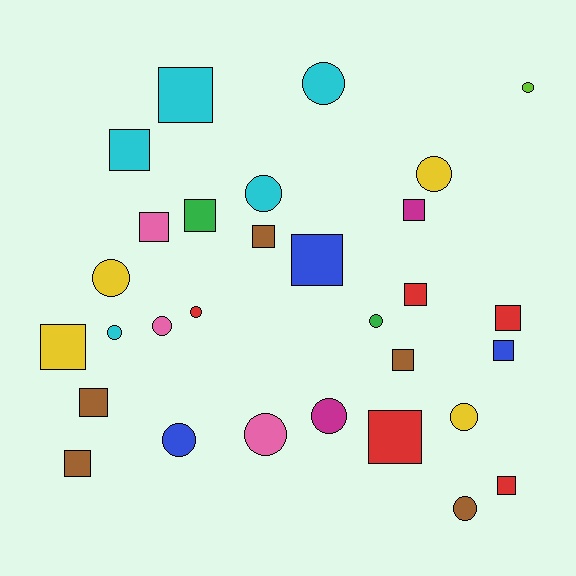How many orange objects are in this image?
There are no orange objects.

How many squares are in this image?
There are 16 squares.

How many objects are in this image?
There are 30 objects.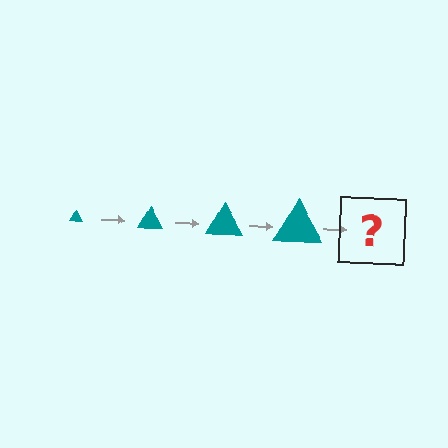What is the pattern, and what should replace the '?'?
The pattern is that the triangle gets progressively larger each step. The '?' should be a teal triangle, larger than the previous one.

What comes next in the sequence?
The next element should be a teal triangle, larger than the previous one.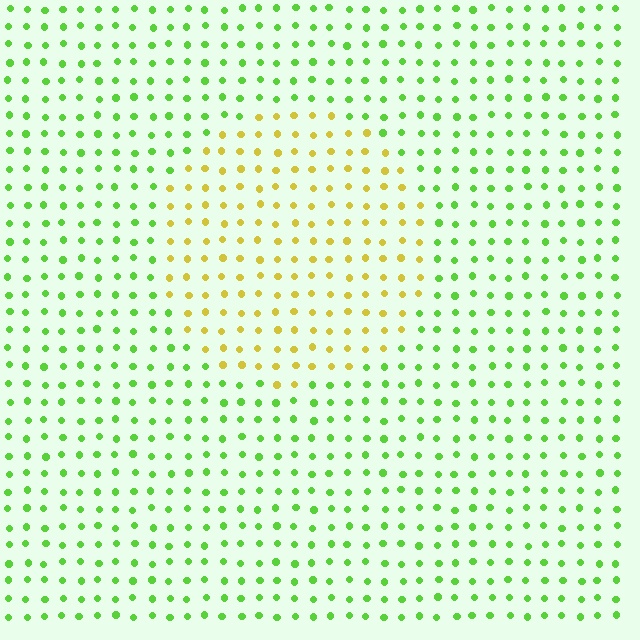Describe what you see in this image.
The image is filled with small lime elements in a uniform arrangement. A circle-shaped region is visible where the elements are tinted to a slightly different hue, forming a subtle color boundary.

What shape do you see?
I see a circle.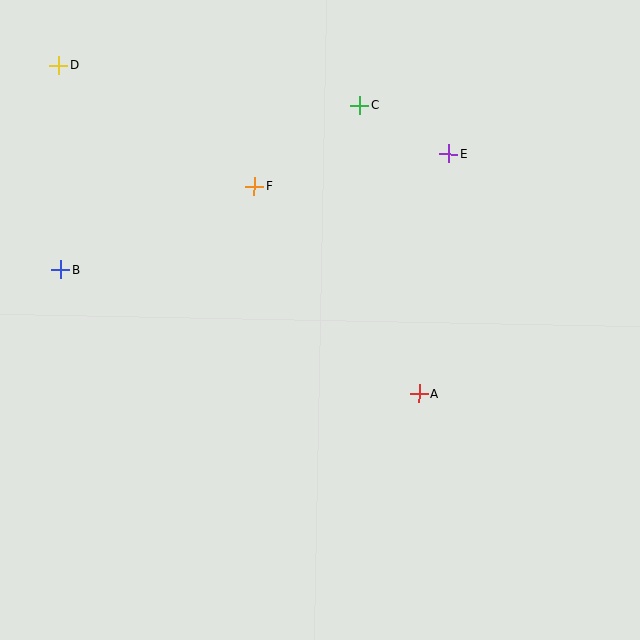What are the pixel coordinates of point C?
Point C is at (360, 105).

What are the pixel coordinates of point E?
Point E is at (449, 154).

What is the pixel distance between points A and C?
The distance between A and C is 295 pixels.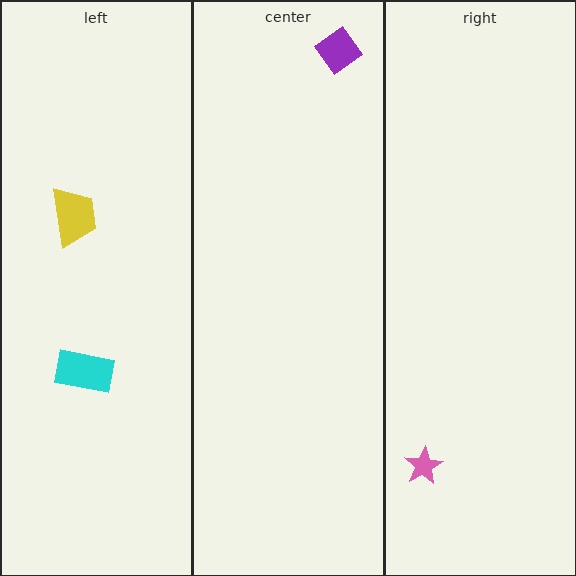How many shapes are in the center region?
1.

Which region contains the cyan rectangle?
The left region.